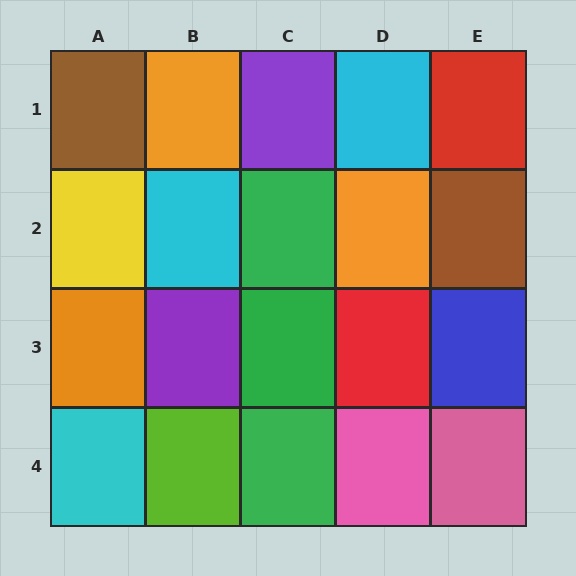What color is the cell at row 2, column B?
Cyan.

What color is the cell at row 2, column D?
Orange.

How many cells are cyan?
3 cells are cyan.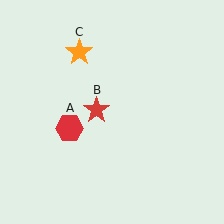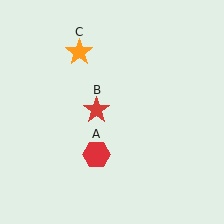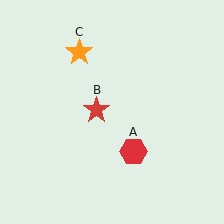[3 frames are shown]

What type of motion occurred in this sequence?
The red hexagon (object A) rotated counterclockwise around the center of the scene.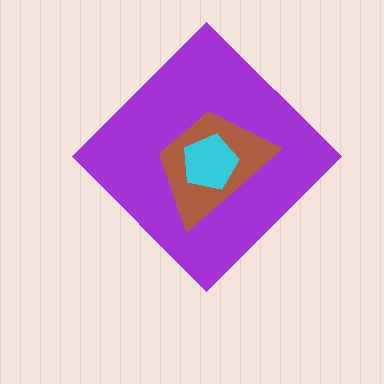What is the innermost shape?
The cyan pentagon.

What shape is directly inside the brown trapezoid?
The cyan pentagon.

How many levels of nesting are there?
3.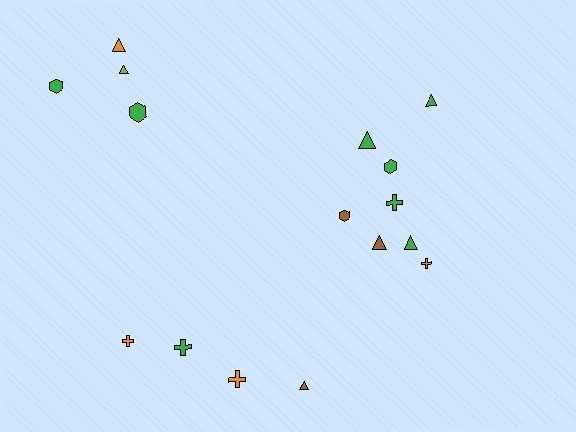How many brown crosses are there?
There are no brown crosses.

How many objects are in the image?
There are 16 objects.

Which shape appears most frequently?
Triangle, with 7 objects.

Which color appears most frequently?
Green, with 8 objects.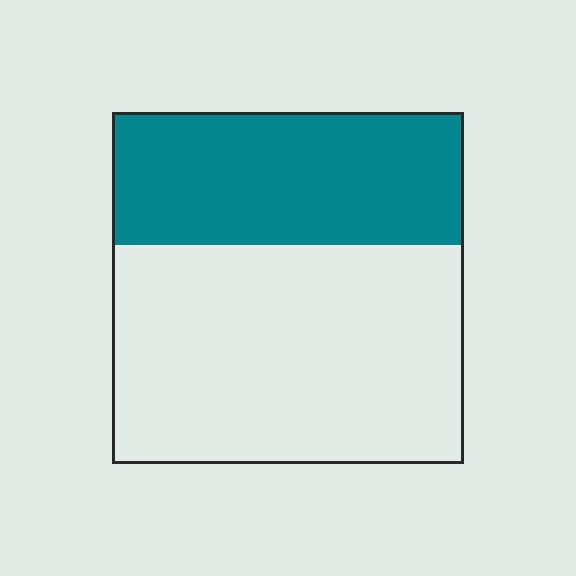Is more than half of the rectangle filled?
No.